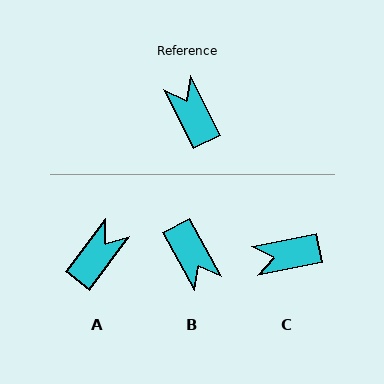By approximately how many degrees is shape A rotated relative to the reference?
Approximately 63 degrees clockwise.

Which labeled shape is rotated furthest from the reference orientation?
B, about 177 degrees away.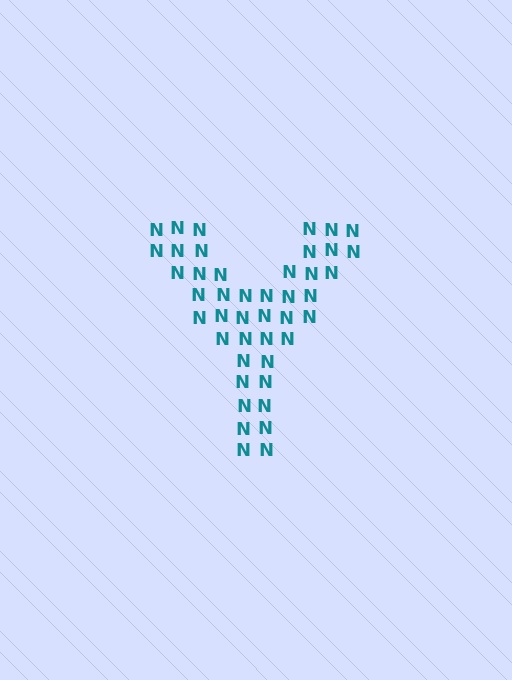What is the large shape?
The large shape is the letter Y.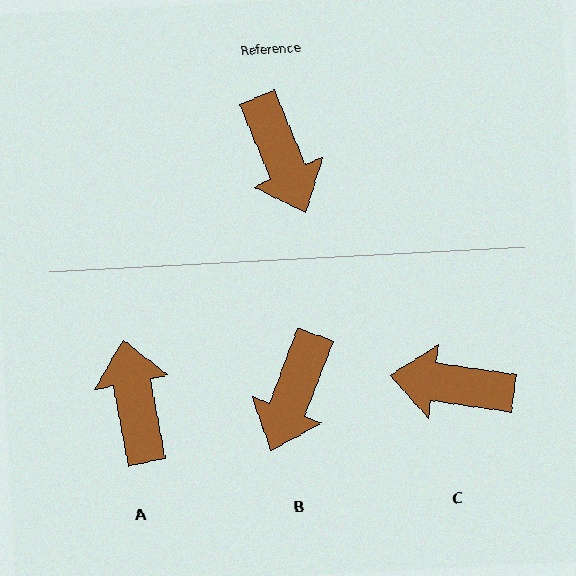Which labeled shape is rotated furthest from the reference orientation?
A, about 168 degrees away.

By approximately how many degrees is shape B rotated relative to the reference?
Approximately 44 degrees clockwise.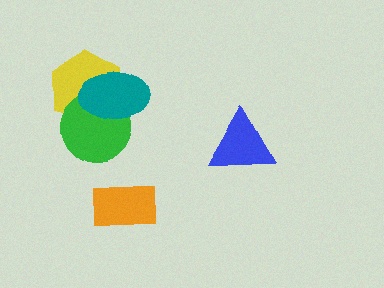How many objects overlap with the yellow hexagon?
2 objects overlap with the yellow hexagon.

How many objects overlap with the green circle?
2 objects overlap with the green circle.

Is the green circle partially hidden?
Yes, it is partially covered by another shape.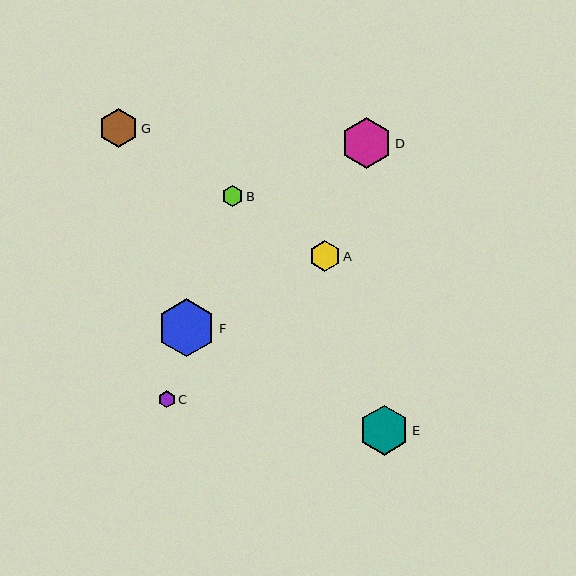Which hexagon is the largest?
Hexagon F is the largest with a size of approximately 58 pixels.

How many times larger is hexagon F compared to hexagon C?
Hexagon F is approximately 3.4 times the size of hexagon C.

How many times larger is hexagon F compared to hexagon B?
Hexagon F is approximately 2.8 times the size of hexagon B.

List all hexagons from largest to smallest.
From largest to smallest: F, D, E, G, A, B, C.